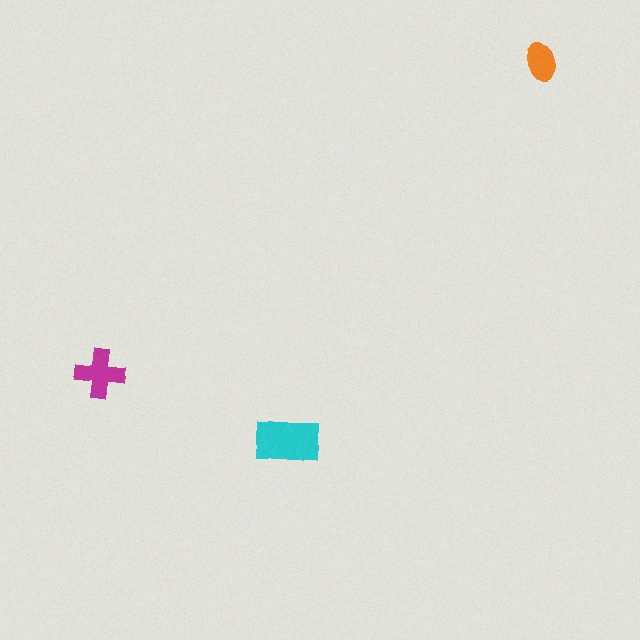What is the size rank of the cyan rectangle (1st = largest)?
1st.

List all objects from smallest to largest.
The orange ellipse, the magenta cross, the cyan rectangle.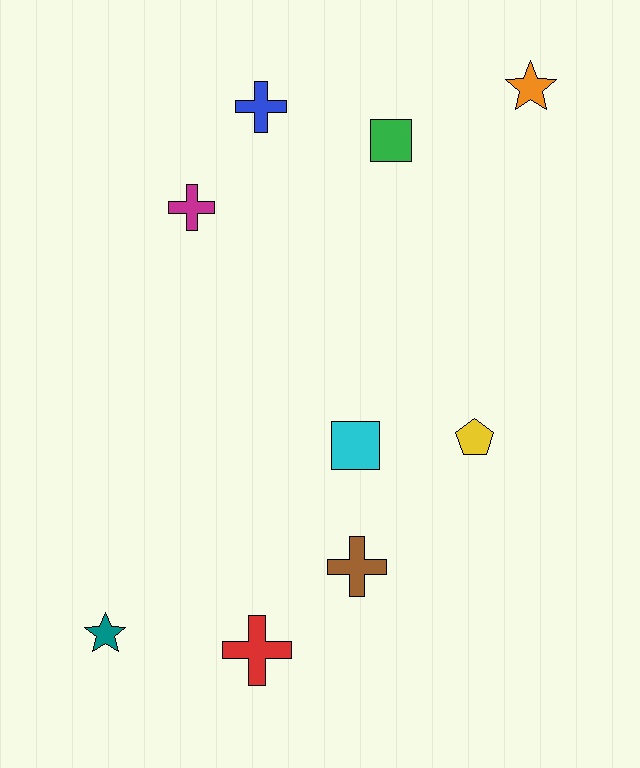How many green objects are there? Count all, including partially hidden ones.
There is 1 green object.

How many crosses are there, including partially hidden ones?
There are 4 crosses.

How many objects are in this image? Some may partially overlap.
There are 9 objects.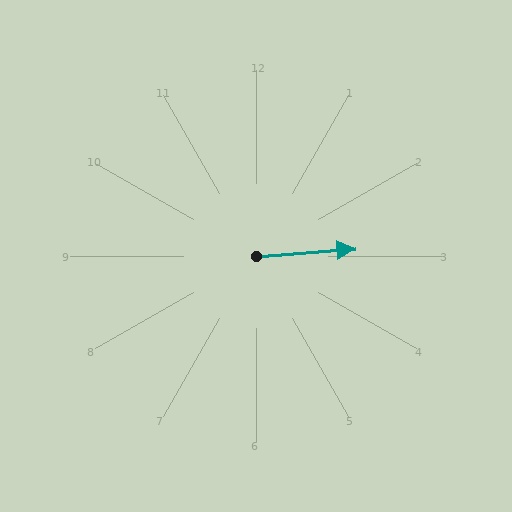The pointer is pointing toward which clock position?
Roughly 3 o'clock.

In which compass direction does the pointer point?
East.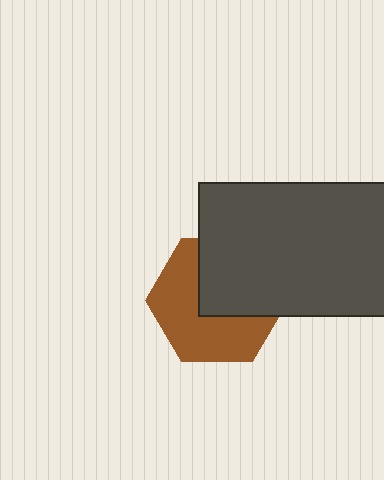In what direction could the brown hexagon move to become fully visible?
The brown hexagon could move toward the lower-left. That would shift it out from behind the dark gray rectangle entirely.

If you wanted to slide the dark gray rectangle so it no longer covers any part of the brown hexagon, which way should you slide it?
Slide it toward the upper-right — that is the most direct way to separate the two shapes.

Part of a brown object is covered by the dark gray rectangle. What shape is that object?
It is a hexagon.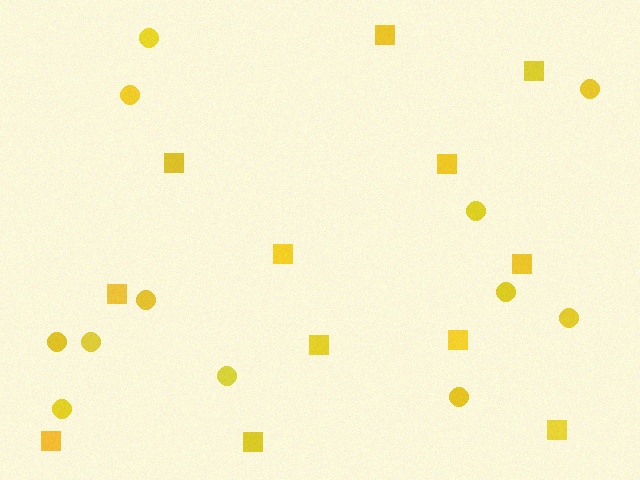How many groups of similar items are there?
There are 2 groups: one group of circles (12) and one group of squares (12).